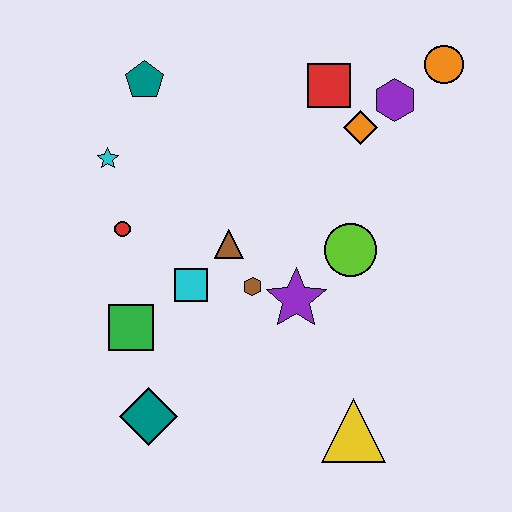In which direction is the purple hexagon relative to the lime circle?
The purple hexagon is above the lime circle.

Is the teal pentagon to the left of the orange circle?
Yes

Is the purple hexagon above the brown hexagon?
Yes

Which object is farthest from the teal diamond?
The orange circle is farthest from the teal diamond.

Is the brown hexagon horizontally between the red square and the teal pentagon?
Yes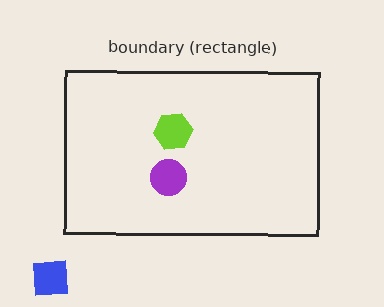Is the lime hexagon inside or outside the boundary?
Inside.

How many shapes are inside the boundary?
2 inside, 1 outside.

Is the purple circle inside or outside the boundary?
Inside.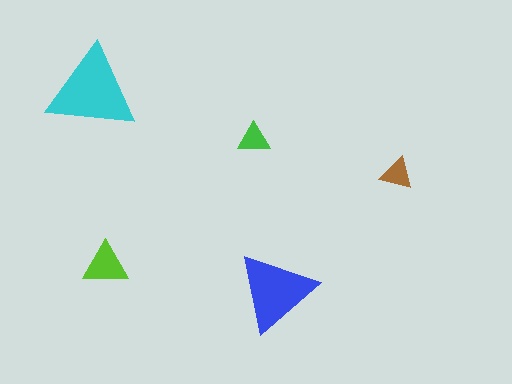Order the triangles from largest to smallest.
the cyan one, the blue one, the lime one, the brown one, the green one.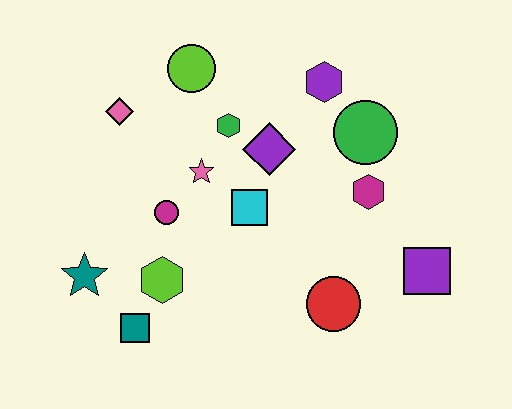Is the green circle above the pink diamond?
No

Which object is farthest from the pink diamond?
The purple square is farthest from the pink diamond.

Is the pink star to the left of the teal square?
No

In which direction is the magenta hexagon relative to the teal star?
The magenta hexagon is to the right of the teal star.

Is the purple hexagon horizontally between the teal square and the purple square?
Yes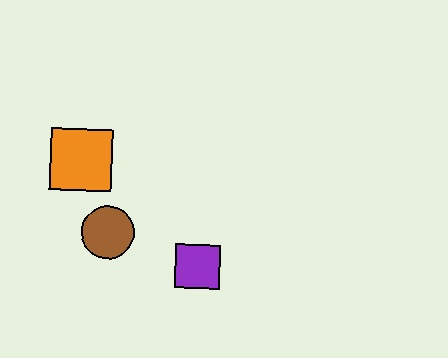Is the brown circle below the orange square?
Yes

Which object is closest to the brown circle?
The orange square is closest to the brown circle.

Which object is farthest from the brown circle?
The purple square is farthest from the brown circle.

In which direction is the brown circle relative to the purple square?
The brown circle is to the left of the purple square.